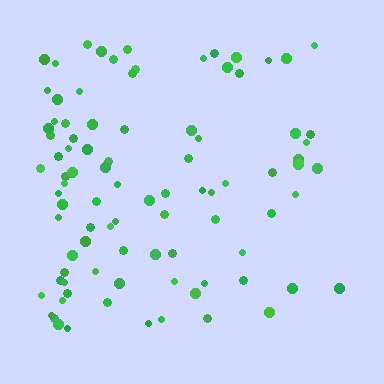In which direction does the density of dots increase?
From right to left, with the left side densest.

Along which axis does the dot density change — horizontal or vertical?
Horizontal.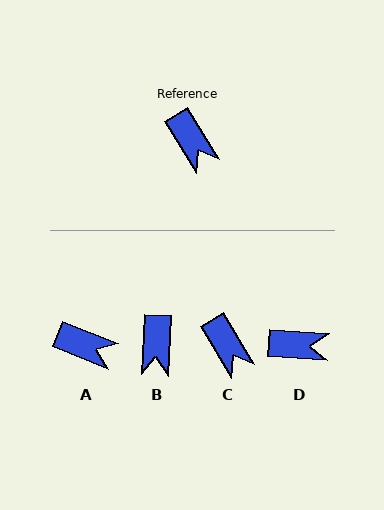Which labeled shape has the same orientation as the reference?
C.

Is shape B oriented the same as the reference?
No, it is off by about 34 degrees.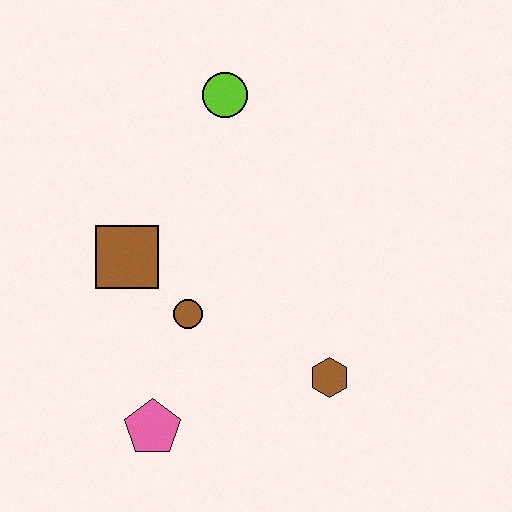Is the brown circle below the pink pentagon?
No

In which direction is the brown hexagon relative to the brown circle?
The brown hexagon is to the right of the brown circle.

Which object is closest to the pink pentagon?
The brown circle is closest to the pink pentagon.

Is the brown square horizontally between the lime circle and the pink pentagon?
No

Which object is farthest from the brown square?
The brown hexagon is farthest from the brown square.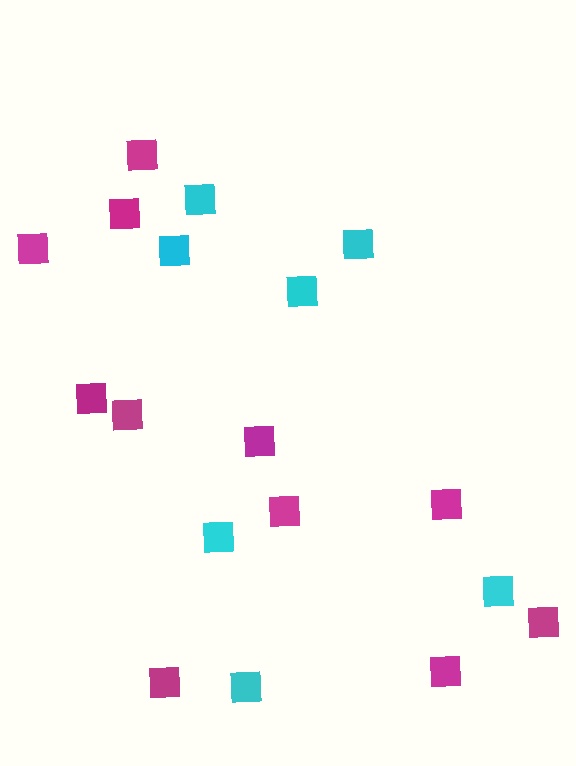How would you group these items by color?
There are 2 groups: one group of cyan squares (7) and one group of magenta squares (11).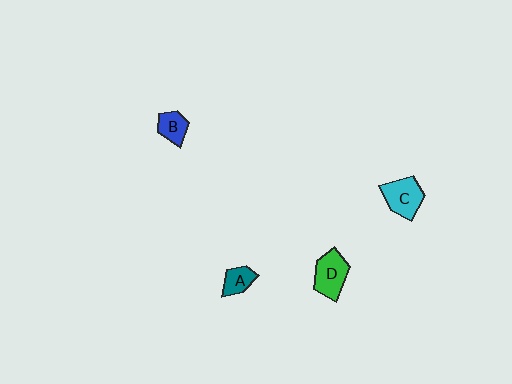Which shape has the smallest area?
Shape A (teal).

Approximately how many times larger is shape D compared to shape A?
Approximately 1.7 times.